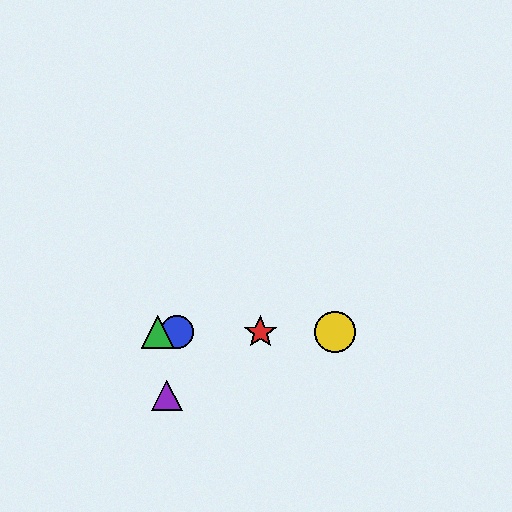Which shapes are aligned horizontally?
The red star, the blue circle, the green triangle, the yellow circle are aligned horizontally.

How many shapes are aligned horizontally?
4 shapes (the red star, the blue circle, the green triangle, the yellow circle) are aligned horizontally.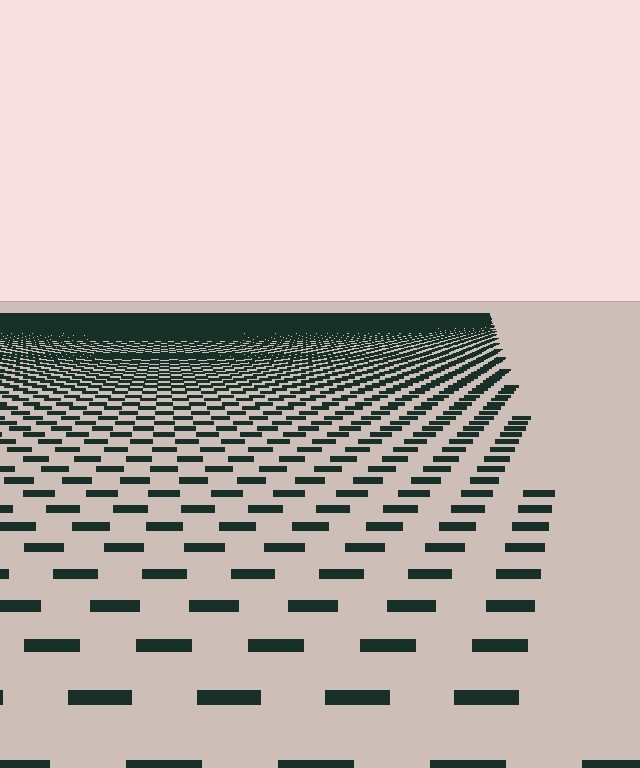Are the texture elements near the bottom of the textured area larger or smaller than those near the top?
Larger. Near the bottom, elements are closer to the viewer and appear at a bigger on-screen size.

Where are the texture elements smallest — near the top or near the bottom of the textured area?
Near the top.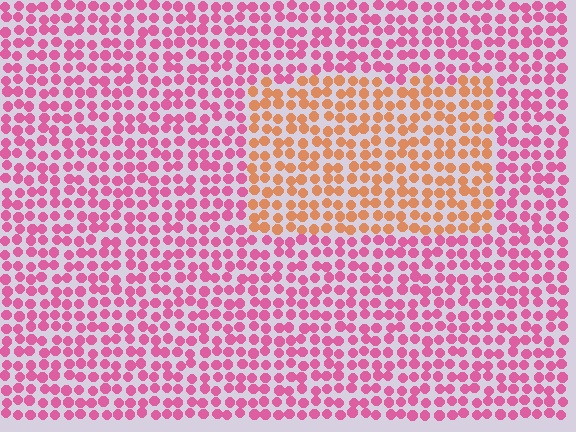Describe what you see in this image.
The image is filled with small pink elements in a uniform arrangement. A rectangle-shaped region is visible where the elements are tinted to a slightly different hue, forming a subtle color boundary.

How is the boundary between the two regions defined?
The boundary is defined purely by a slight shift in hue (about 52 degrees). Spacing, size, and orientation are identical on both sides.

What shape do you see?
I see a rectangle.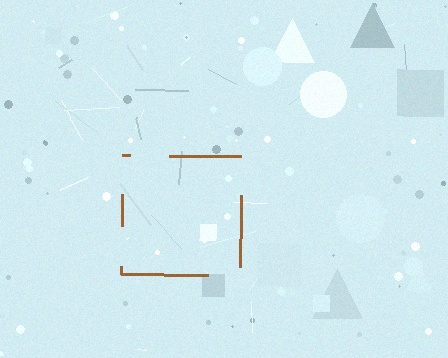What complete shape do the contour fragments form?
The contour fragments form a square.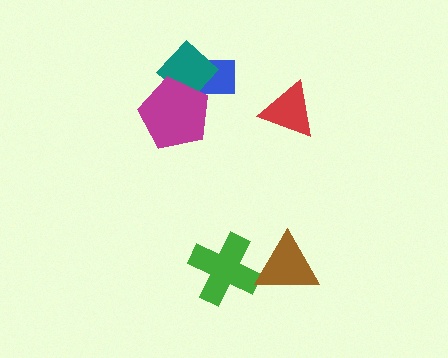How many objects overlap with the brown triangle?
1 object overlaps with the brown triangle.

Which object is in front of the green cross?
The brown triangle is in front of the green cross.